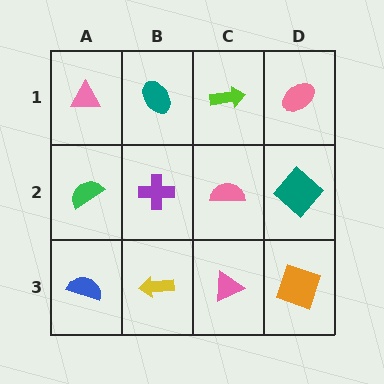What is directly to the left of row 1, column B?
A pink triangle.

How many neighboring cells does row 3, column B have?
3.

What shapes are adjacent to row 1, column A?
A green semicircle (row 2, column A), a teal ellipse (row 1, column B).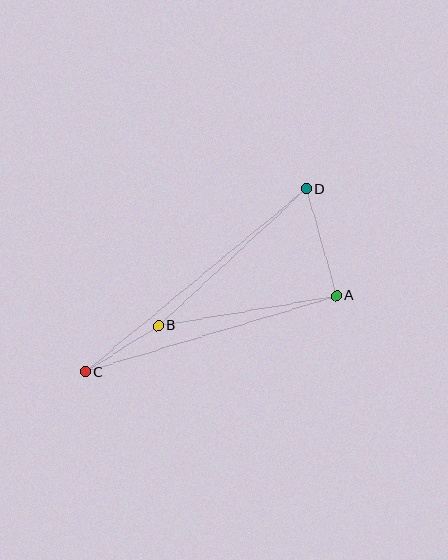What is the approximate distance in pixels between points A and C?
The distance between A and C is approximately 263 pixels.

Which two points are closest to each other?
Points B and C are closest to each other.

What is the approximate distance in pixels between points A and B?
The distance between A and B is approximately 181 pixels.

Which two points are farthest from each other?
Points C and D are farthest from each other.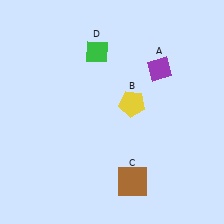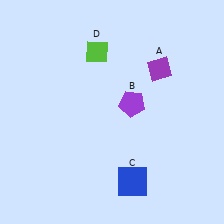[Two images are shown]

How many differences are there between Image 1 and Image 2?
There are 3 differences between the two images.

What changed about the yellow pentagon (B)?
In Image 1, B is yellow. In Image 2, it changed to purple.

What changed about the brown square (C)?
In Image 1, C is brown. In Image 2, it changed to blue.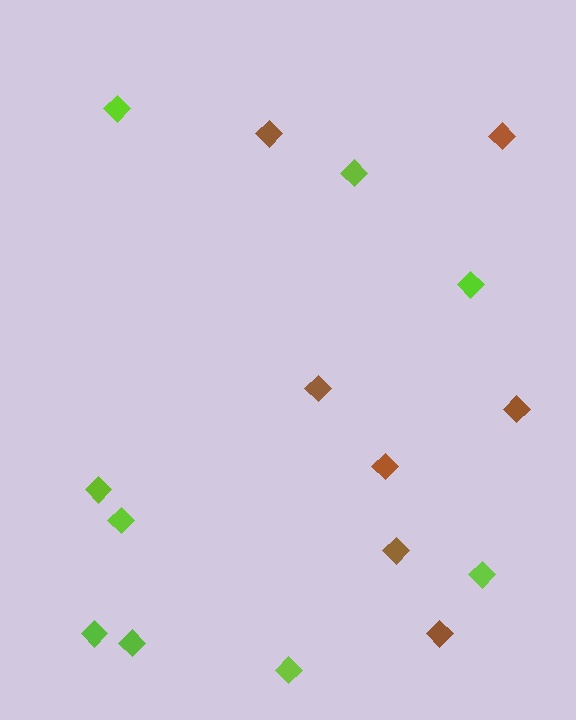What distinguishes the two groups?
There are 2 groups: one group of lime diamonds (9) and one group of brown diamonds (7).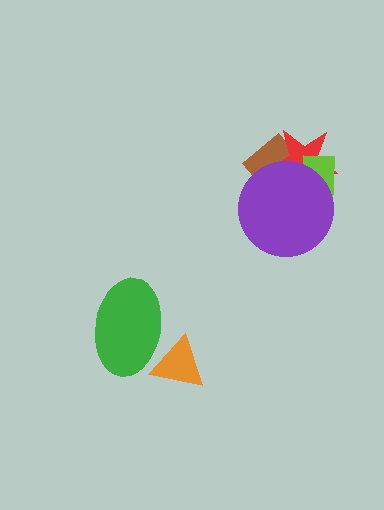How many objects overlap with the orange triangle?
1 object overlaps with the orange triangle.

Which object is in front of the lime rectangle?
The purple circle is in front of the lime rectangle.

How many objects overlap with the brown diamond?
3 objects overlap with the brown diamond.